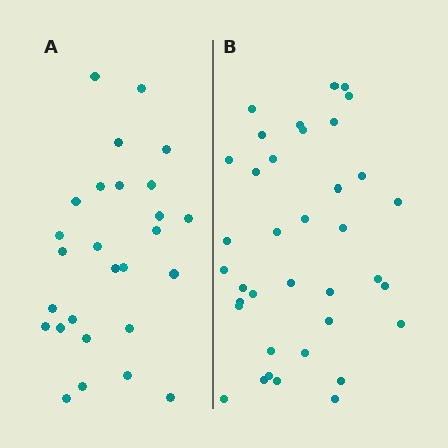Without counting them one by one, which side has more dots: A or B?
Region B (the right region) has more dots.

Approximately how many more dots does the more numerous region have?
Region B has roughly 10 or so more dots than region A.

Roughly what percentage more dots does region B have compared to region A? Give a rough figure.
About 35% more.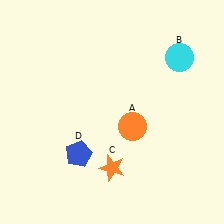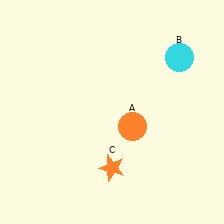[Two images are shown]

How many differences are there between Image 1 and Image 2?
There is 1 difference between the two images.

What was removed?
The blue pentagon (D) was removed in Image 2.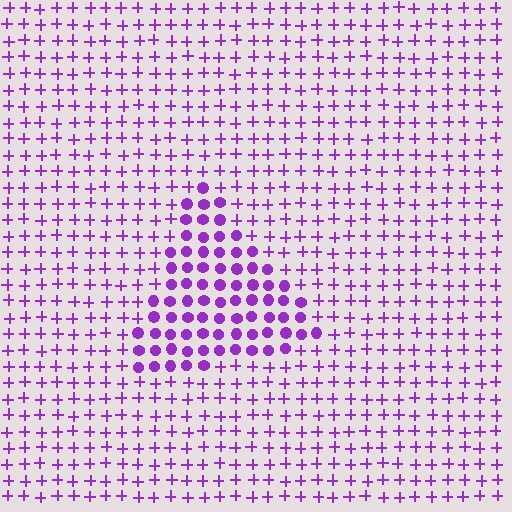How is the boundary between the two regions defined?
The boundary is defined by a change in element shape: circles inside vs. plus signs outside. All elements share the same color and spacing.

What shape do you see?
I see a triangle.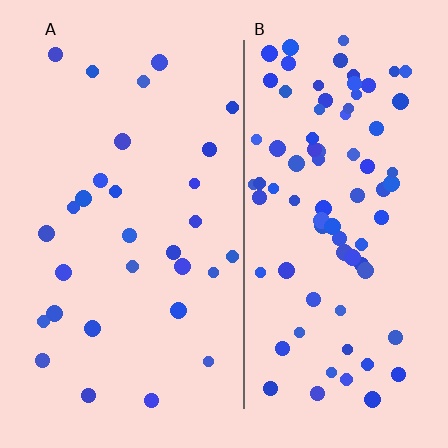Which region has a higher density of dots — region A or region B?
B (the right).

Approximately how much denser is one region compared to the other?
Approximately 2.8× — region B over region A.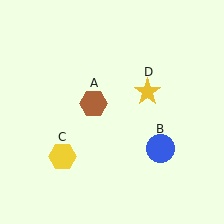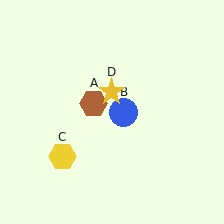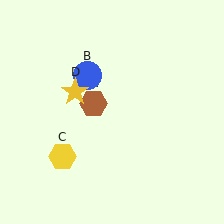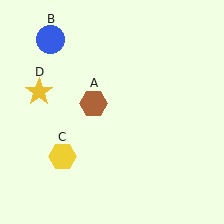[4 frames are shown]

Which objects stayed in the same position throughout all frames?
Brown hexagon (object A) and yellow hexagon (object C) remained stationary.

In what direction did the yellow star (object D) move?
The yellow star (object D) moved left.